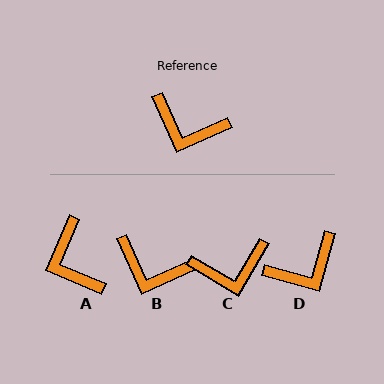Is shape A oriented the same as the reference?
No, it is off by about 47 degrees.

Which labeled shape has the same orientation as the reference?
B.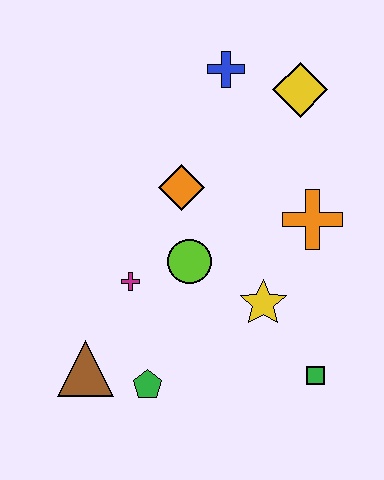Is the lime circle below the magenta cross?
No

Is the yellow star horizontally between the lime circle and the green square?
Yes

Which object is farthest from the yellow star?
The blue cross is farthest from the yellow star.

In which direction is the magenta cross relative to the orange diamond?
The magenta cross is below the orange diamond.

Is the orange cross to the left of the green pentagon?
No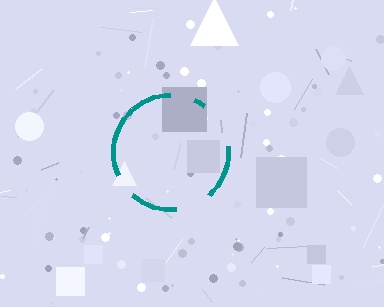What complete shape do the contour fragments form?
The contour fragments form a circle.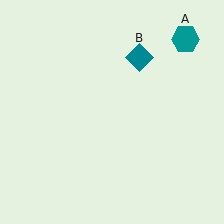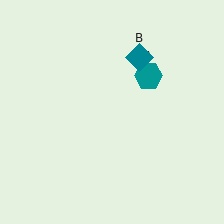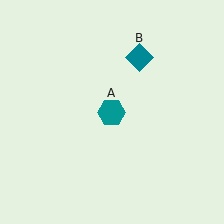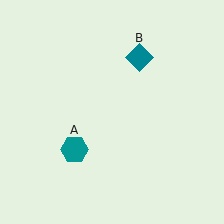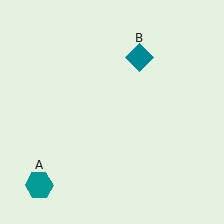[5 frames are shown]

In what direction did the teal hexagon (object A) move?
The teal hexagon (object A) moved down and to the left.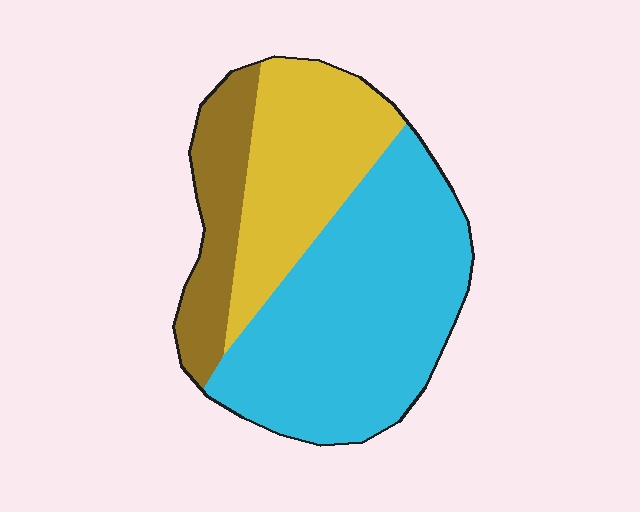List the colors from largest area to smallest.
From largest to smallest: cyan, yellow, brown.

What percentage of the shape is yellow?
Yellow covers around 30% of the shape.